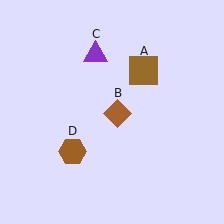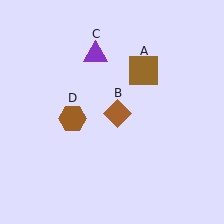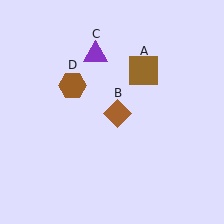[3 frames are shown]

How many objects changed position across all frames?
1 object changed position: brown hexagon (object D).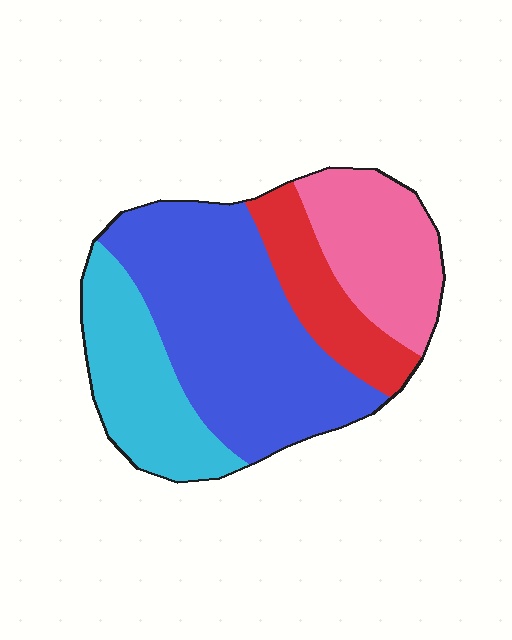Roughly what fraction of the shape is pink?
Pink takes up about one fifth (1/5) of the shape.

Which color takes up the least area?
Red, at roughly 15%.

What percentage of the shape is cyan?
Cyan covers 21% of the shape.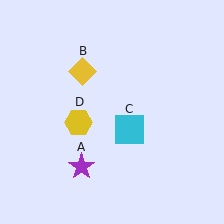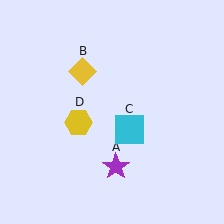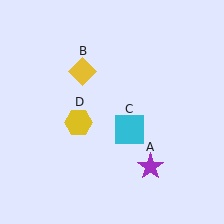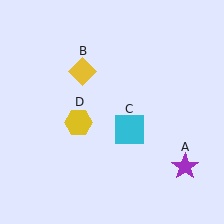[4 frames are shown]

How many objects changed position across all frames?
1 object changed position: purple star (object A).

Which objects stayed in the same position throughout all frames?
Yellow diamond (object B) and cyan square (object C) and yellow hexagon (object D) remained stationary.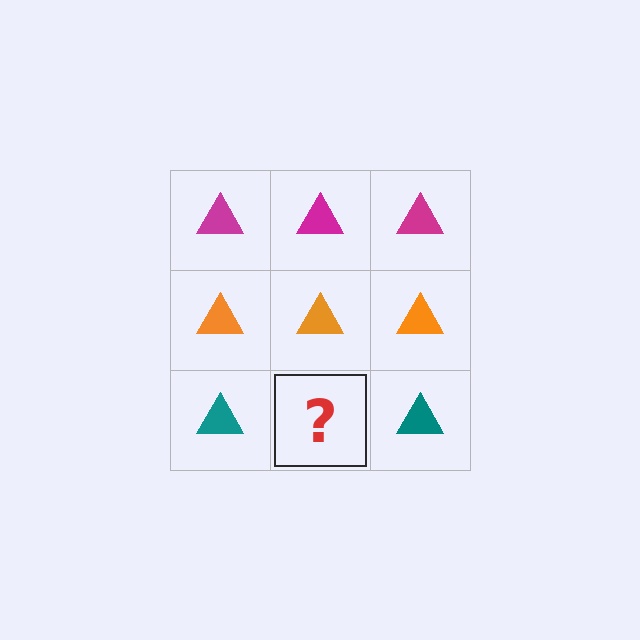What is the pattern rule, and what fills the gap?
The rule is that each row has a consistent color. The gap should be filled with a teal triangle.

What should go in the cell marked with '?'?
The missing cell should contain a teal triangle.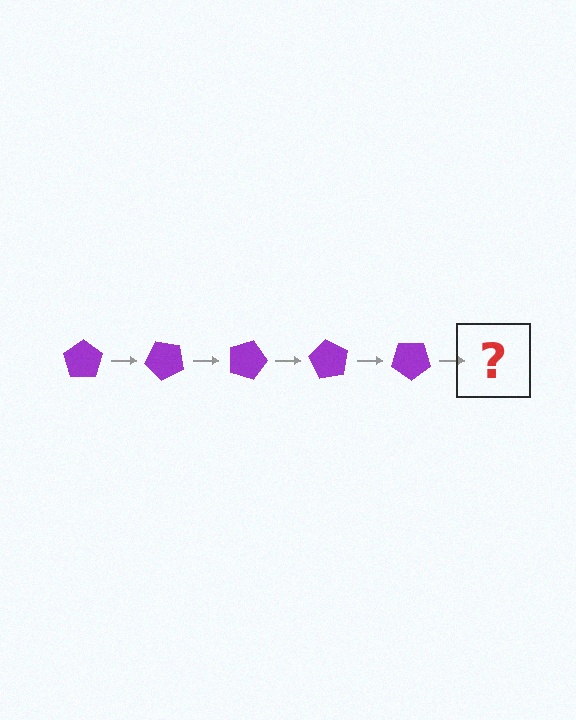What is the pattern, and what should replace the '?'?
The pattern is that the pentagon rotates 45 degrees each step. The '?' should be a purple pentagon rotated 225 degrees.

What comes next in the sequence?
The next element should be a purple pentagon rotated 225 degrees.